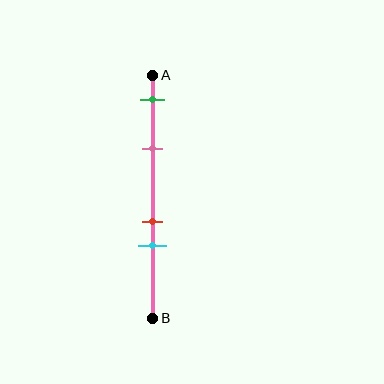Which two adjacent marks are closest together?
The red and cyan marks are the closest adjacent pair.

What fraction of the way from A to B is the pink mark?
The pink mark is approximately 30% (0.3) of the way from A to B.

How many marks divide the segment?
There are 4 marks dividing the segment.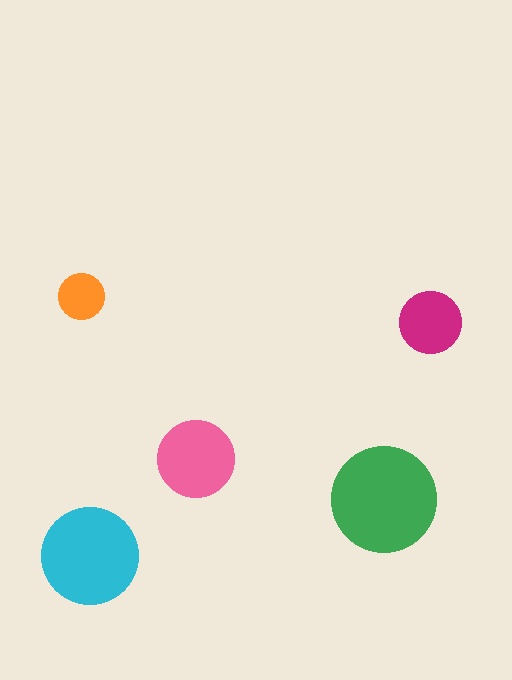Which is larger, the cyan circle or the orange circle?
The cyan one.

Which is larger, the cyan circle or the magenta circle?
The cyan one.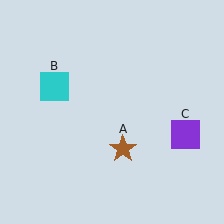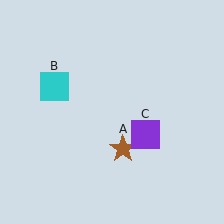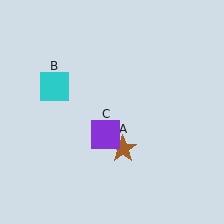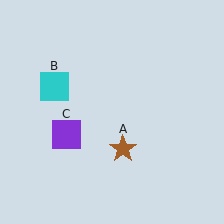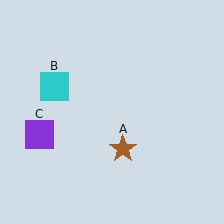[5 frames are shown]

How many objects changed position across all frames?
1 object changed position: purple square (object C).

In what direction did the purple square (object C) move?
The purple square (object C) moved left.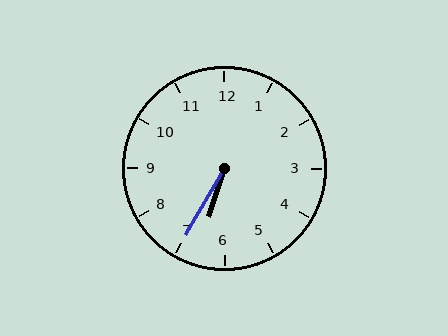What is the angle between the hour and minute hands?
Approximately 12 degrees.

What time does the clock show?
6:35.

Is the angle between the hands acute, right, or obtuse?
It is acute.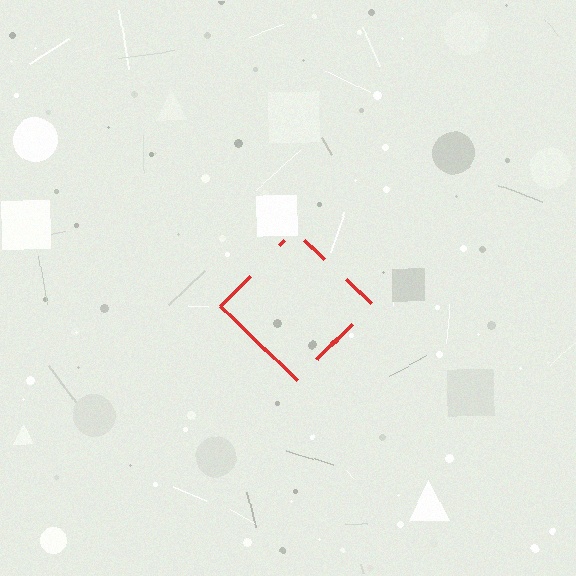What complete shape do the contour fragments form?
The contour fragments form a diamond.